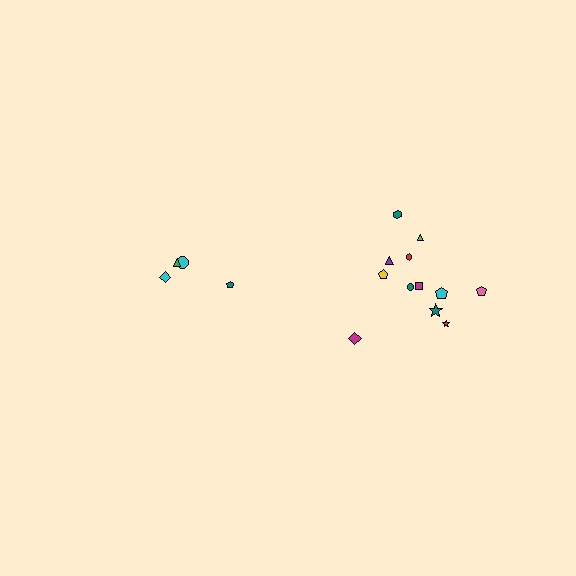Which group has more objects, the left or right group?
The right group.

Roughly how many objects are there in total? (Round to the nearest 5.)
Roughly 15 objects in total.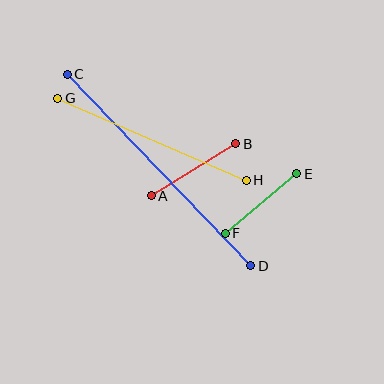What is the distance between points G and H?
The distance is approximately 206 pixels.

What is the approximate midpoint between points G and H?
The midpoint is at approximately (152, 139) pixels.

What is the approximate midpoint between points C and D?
The midpoint is at approximately (159, 170) pixels.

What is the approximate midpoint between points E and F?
The midpoint is at approximately (261, 203) pixels.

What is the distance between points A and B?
The distance is approximately 99 pixels.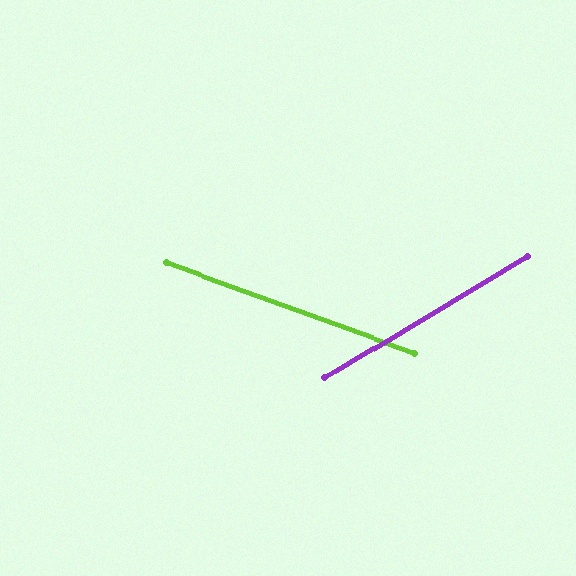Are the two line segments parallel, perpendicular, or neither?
Neither parallel nor perpendicular — they differ by about 51°.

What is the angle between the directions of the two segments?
Approximately 51 degrees.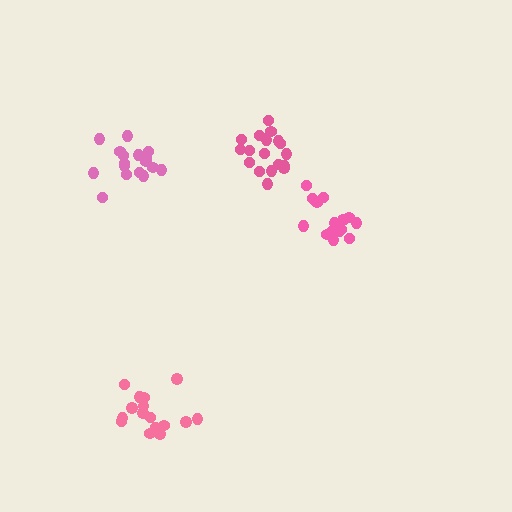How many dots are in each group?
Group 1: 17 dots, Group 2: 15 dots, Group 3: 17 dots, Group 4: 18 dots (67 total).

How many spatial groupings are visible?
There are 4 spatial groupings.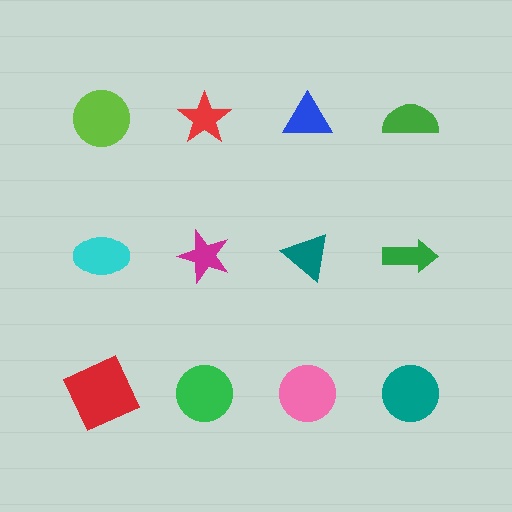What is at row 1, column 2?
A red star.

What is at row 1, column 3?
A blue triangle.